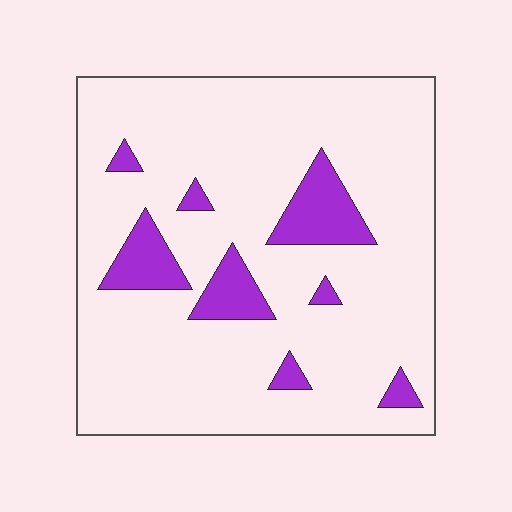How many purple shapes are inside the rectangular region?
8.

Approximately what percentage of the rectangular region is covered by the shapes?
Approximately 15%.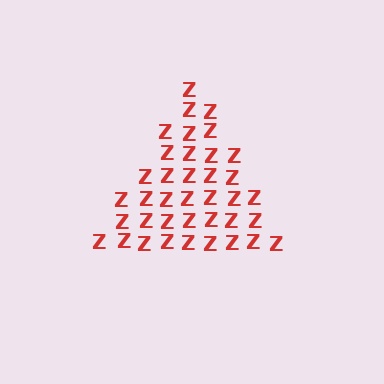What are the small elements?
The small elements are letter Z's.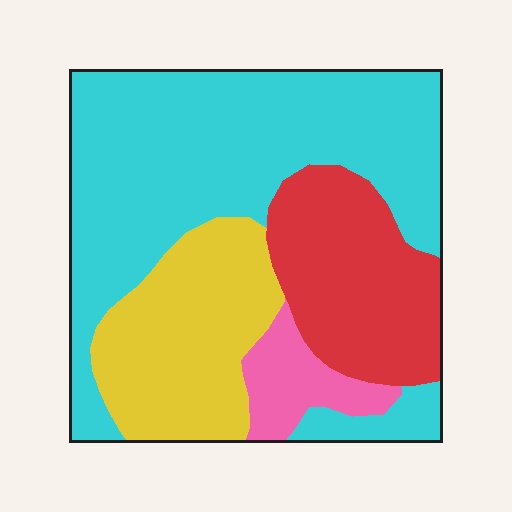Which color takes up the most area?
Cyan, at roughly 50%.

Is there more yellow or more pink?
Yellow.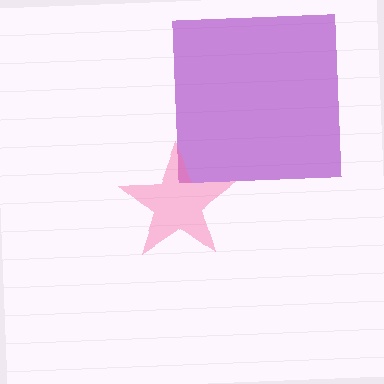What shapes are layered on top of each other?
The layered shapes are: a purple square, a pink star.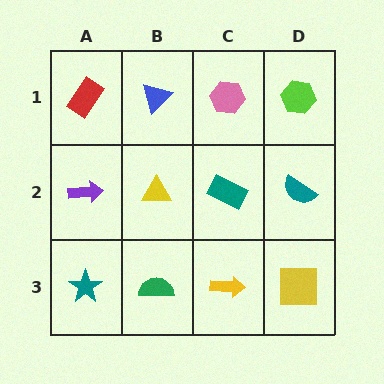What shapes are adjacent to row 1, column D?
A teal semicircle (row 2, column D), a pink hexagon (row 1, column C).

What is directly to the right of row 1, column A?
A blue triangle.